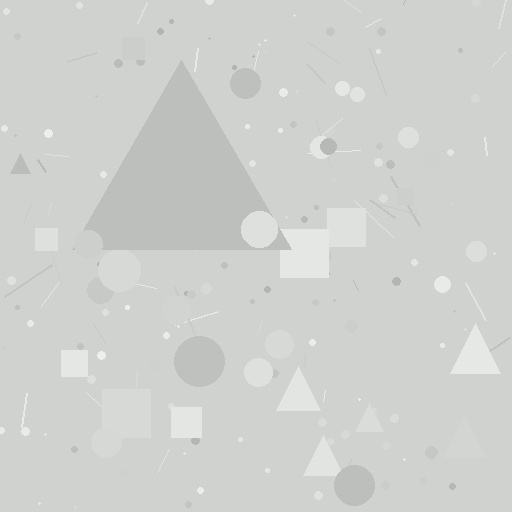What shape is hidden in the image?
A triangle is hidden in the image.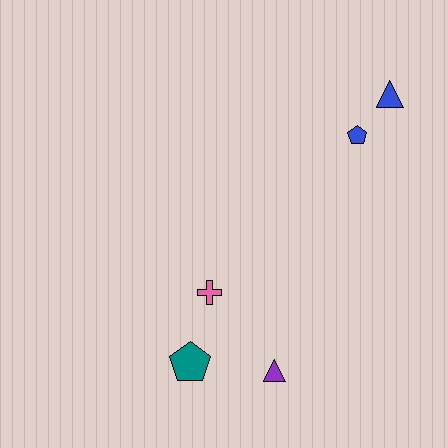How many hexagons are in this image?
There are no hexagons.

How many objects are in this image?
There are 5 objects.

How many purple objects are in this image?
There is 1 purple object.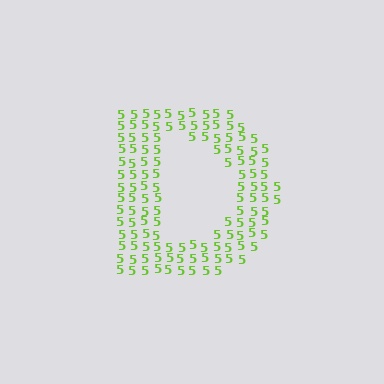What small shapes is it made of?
It is made of small digit 5's.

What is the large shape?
The large shape is the letter D.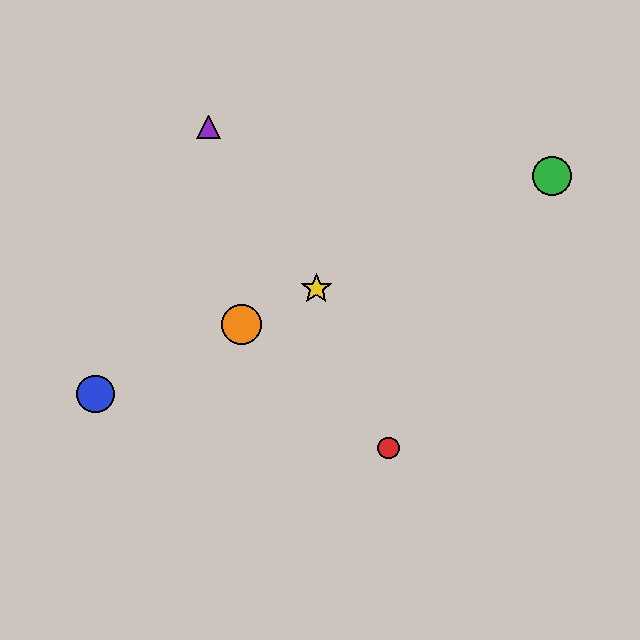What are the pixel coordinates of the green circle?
The green circle is at (552, 176).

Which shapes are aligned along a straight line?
The blue circle, the green circle, the yellow star, the orange circle are aligned along a straight line.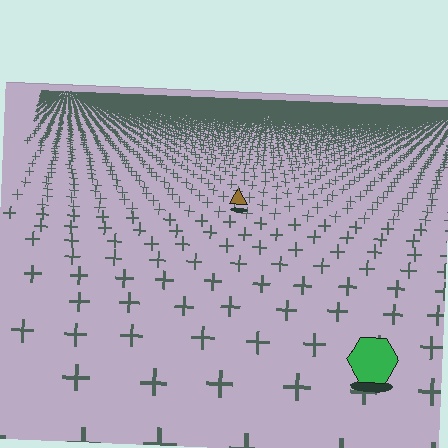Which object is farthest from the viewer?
The brown triangle is farthest from the viewer. It appears smaller and the ground texture around it is denser.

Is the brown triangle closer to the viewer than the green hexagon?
No. The green hexagon is closer — you can tell from the texture gradient: the ground texture is coarser near it.